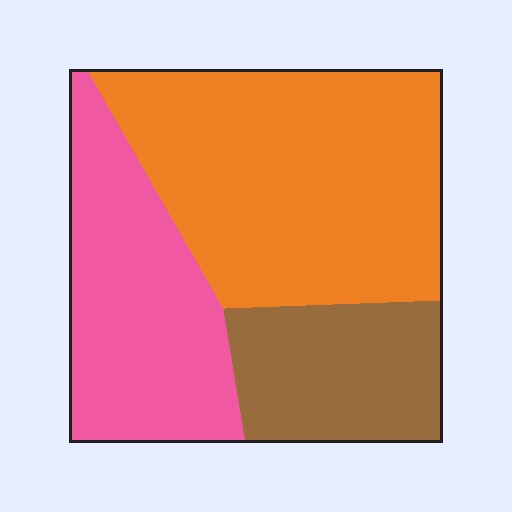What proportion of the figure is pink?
Pink takes up between a sixth and a third of the figure.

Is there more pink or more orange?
Orange.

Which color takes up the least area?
Brown, at roughly 20%.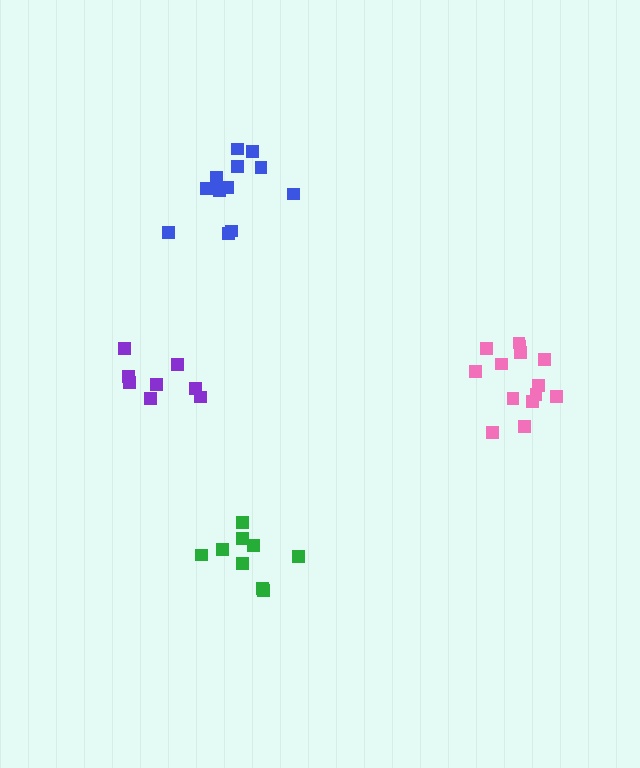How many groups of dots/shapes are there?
There are 4 groups.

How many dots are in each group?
Group 1: 14 dots, Group 2: 8 dots, Group 3: 9 dots, Group 4: 12 dots (43 total).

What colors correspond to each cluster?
The clusters are colored: pink, purple, green, blue.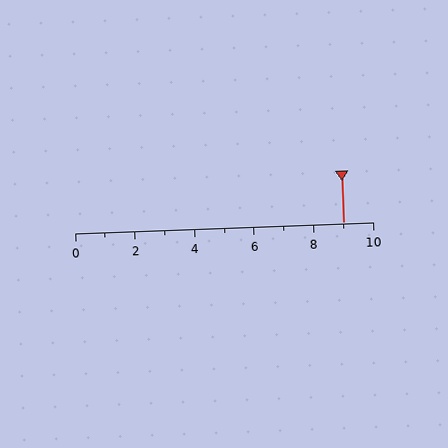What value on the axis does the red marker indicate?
The marker indicates approximately 9.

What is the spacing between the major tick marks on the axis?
The major ticks are spaced 2 apart.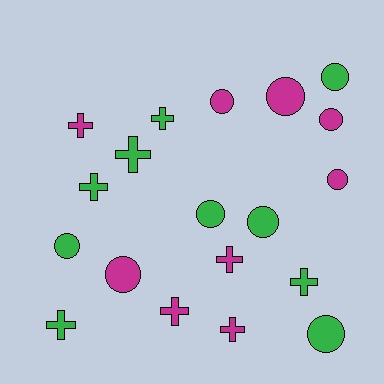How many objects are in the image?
There are 19 objects.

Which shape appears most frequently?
Circle, with 10 objects.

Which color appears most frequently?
Green, with 10 objects.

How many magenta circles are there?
There are 5 magenta circles.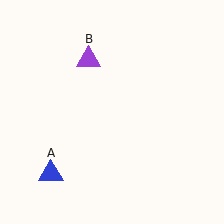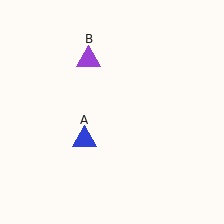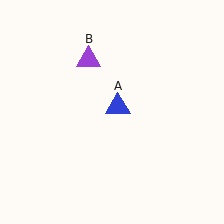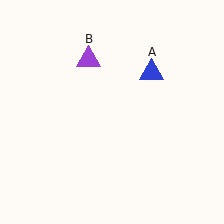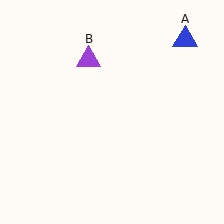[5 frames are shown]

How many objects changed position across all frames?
1 object changed position: blue triangle (object A).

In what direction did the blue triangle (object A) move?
The blue triangle (object A) moved up and to the right.